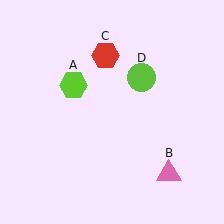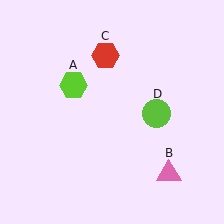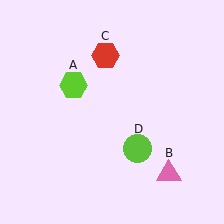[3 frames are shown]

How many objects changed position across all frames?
1 object changed position: lime circle (object D).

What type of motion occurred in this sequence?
The lime circle (object D) rotated clockwise around the center of the scene.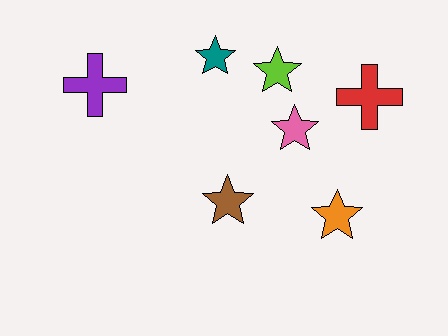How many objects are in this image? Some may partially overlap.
There are 7 objects.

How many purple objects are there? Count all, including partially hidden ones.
There is 1 purple object.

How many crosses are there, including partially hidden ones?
There are 2 crosses.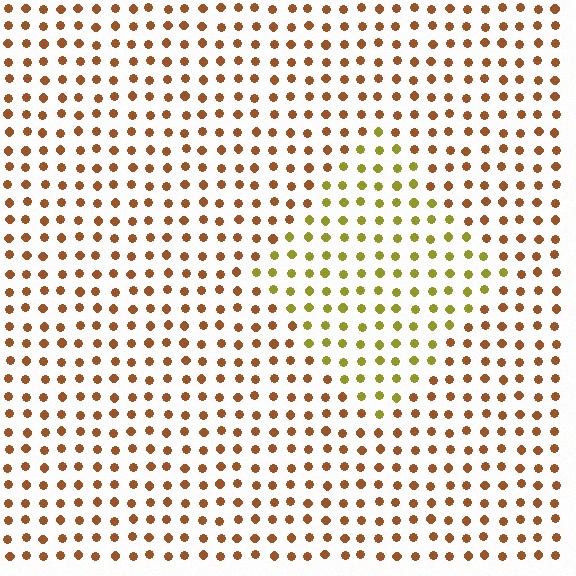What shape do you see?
I see a diamond.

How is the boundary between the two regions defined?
The boundary is defined purely by a slight shift in hue (about 42 degrees). Spacing, size, and orientation are identical on both sides.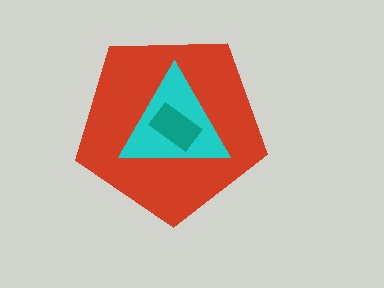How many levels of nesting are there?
3.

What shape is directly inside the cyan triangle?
The teal rectangle.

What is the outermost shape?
The red pentagon.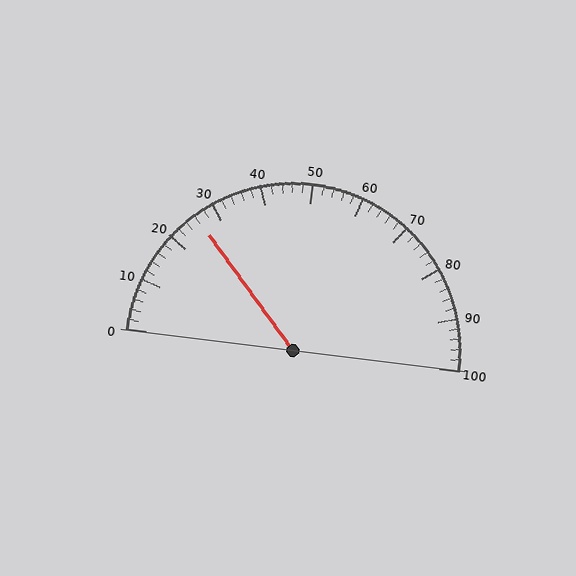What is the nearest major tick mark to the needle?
The nearest major tick mark is 30.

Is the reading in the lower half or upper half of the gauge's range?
The reading is in the lower half of the range (0 to 100).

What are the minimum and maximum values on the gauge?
The gauge ranges from 0 to 100.